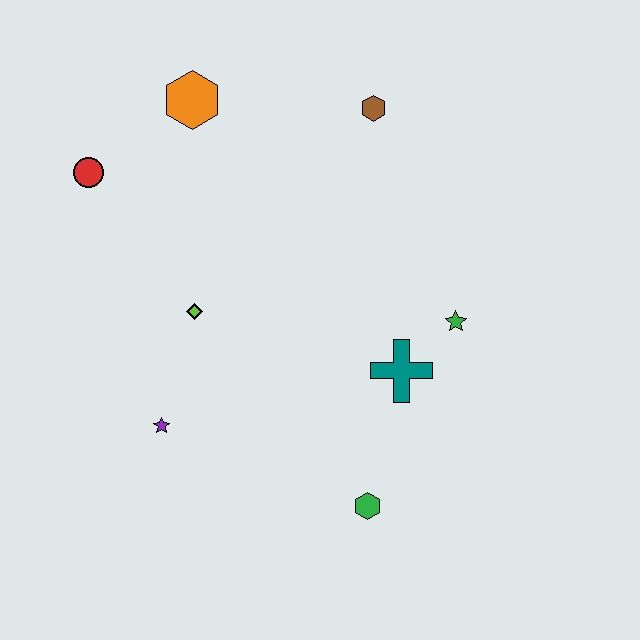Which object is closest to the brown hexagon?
The orange hexagon is closest to the brown hexagon.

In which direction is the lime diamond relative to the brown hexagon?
The lime diamond is below the brown hexagon.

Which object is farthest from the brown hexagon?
The green hexagon is farthest from the brown hexagon.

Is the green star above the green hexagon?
Yes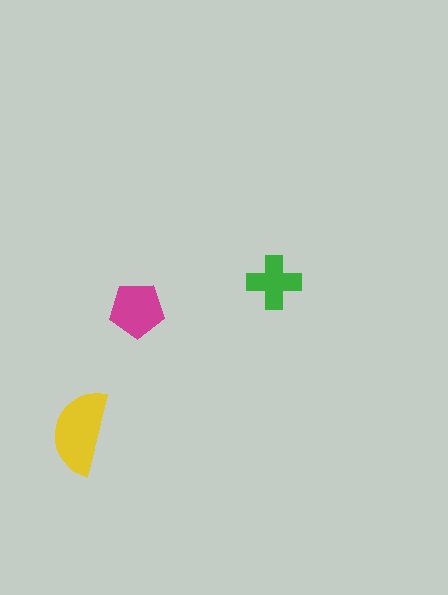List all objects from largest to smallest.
The yellow semicircle, the magenta pentagon, the green cross.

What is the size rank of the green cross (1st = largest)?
3rd.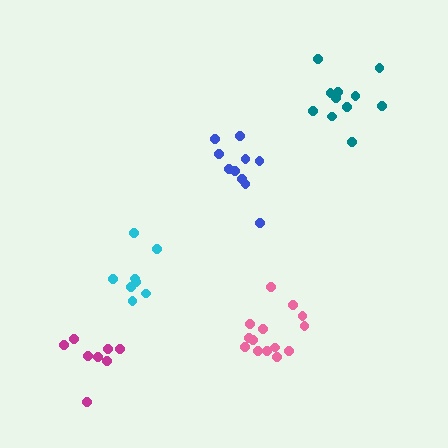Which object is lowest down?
The magenta cluster is bottommost.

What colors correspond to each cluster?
The clusters are colored: pink, cyan, magenta, blue, teal.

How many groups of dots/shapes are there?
There are 5 groups.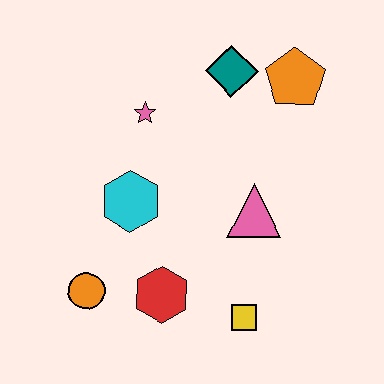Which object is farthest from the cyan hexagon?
The orange pentagon is farthest from the cyan hexagon.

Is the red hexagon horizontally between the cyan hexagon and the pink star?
No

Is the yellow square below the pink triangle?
Yes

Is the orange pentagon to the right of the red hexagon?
Yes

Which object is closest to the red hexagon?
The orange circle is closest to the red hexagon.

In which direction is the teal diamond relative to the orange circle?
The teal diamond is above the orange circle.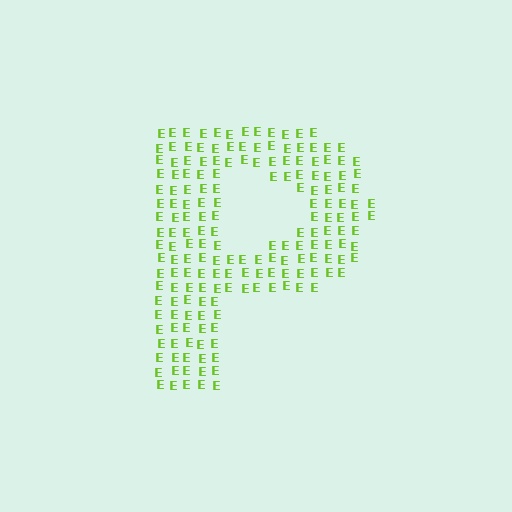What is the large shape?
The large shape is the letter P.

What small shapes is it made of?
It is made of small letter E's.